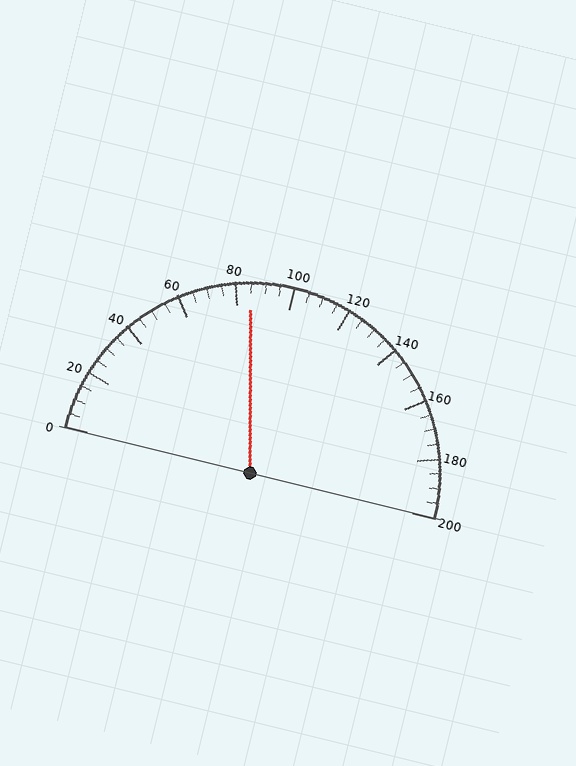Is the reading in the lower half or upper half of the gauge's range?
The reading is in the lower half of the range (0 to 200).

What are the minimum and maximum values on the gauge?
The gauge ranges from 0 to 200.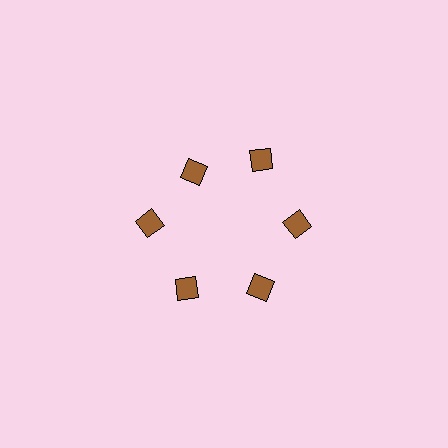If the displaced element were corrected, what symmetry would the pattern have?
It would have 6-fold rotational symmetry — the pattern would map onto itself every 60 degrees.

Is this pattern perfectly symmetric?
No. The 6 brown diamonds are arranged in a ring, but one element near the 11 o'clock position is pulled inward toward the center, breaking the 6-fold rotational symmetry.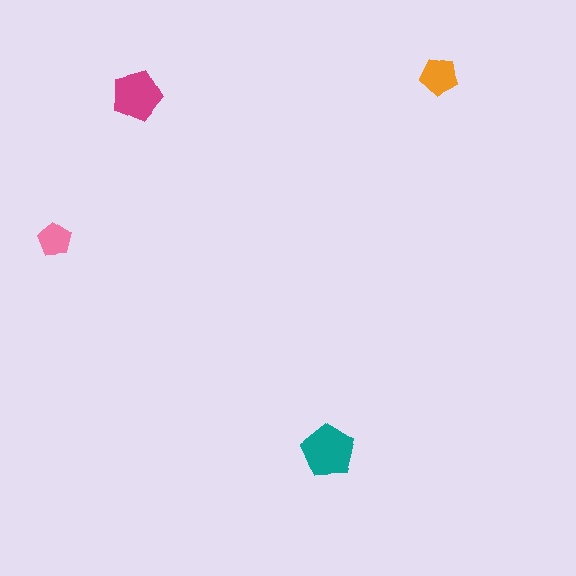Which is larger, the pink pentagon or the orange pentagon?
The orange one.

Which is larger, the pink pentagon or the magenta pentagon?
The magenta one.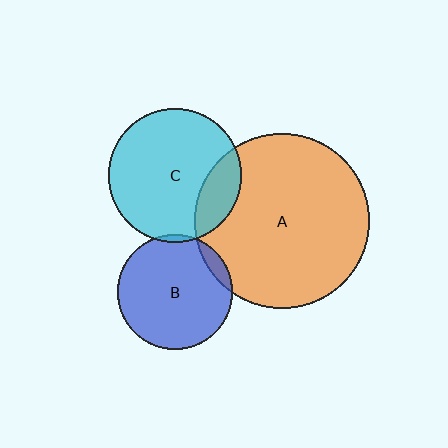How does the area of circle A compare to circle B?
Approximately 2.3 times.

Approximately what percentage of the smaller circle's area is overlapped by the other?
Approximately 5%.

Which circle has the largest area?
Circle A (orange).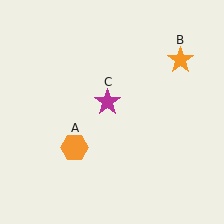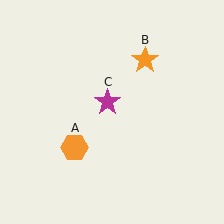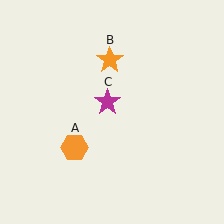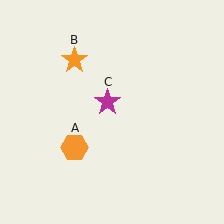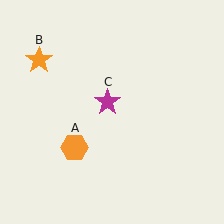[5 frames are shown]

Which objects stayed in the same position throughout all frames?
Orange hexagon (object A) and magenta star (object C) remained stationary.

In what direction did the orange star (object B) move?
The orange star (object B) moved left.